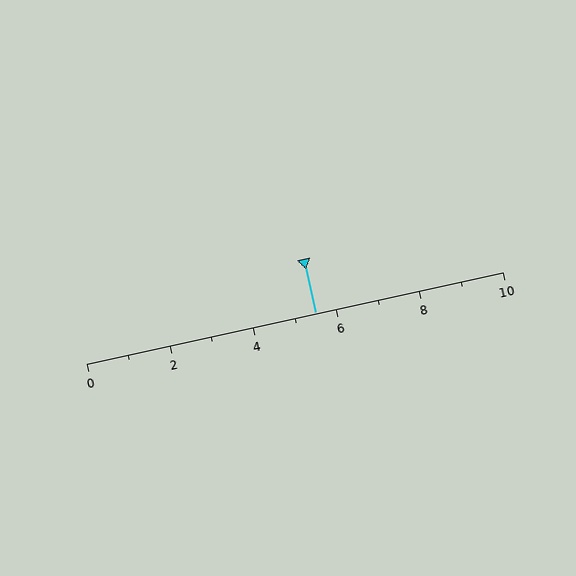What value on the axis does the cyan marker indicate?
The marker indicates approximately 5.5.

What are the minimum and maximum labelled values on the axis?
The axis runs from 0 to 10.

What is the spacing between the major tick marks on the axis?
The major ticks are spaced 2 apart.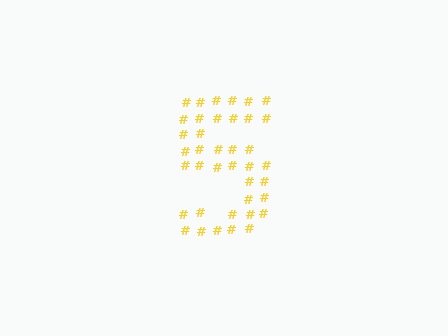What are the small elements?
The small elements are hash symbols.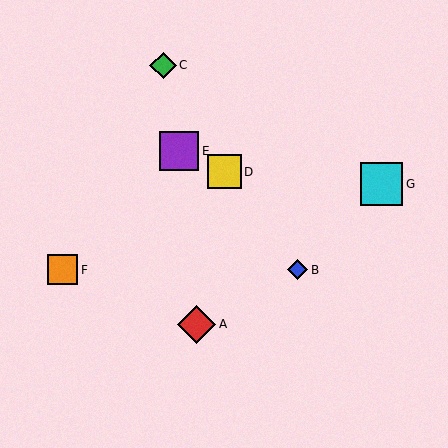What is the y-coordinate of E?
Object E is at y≈151.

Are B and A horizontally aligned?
No, B is at y≈270 and A is at y≈324.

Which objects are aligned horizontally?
Objects B, F are aligned horizontally.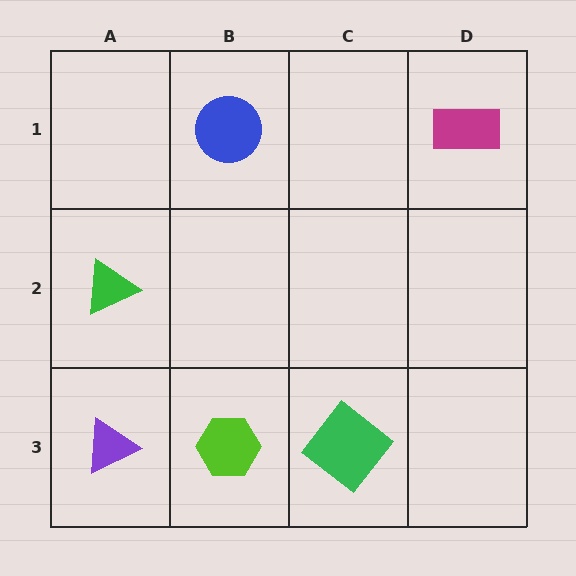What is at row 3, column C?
A green diamond.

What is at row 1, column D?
A magenta rectangle.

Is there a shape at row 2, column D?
No, that cell is empty.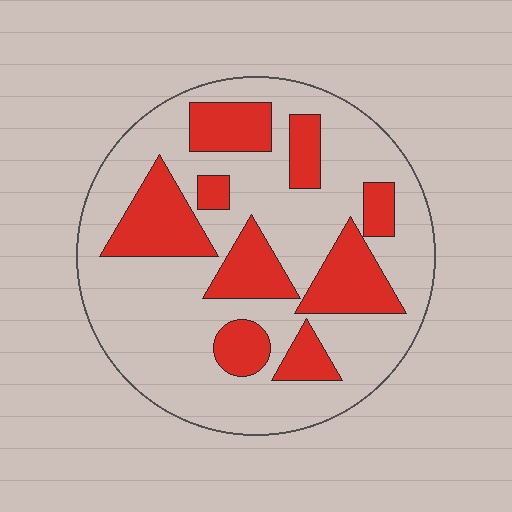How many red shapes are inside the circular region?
9.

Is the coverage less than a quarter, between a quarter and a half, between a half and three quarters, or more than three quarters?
Between a quarter and a half.